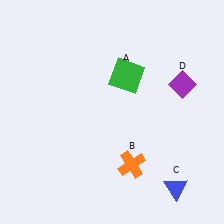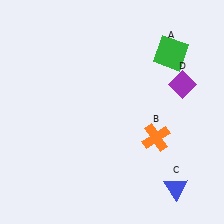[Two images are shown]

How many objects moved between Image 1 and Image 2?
2 objects moved between the two images.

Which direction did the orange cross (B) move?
The orange cross (B) moved up.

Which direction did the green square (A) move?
The green square (A) moved right.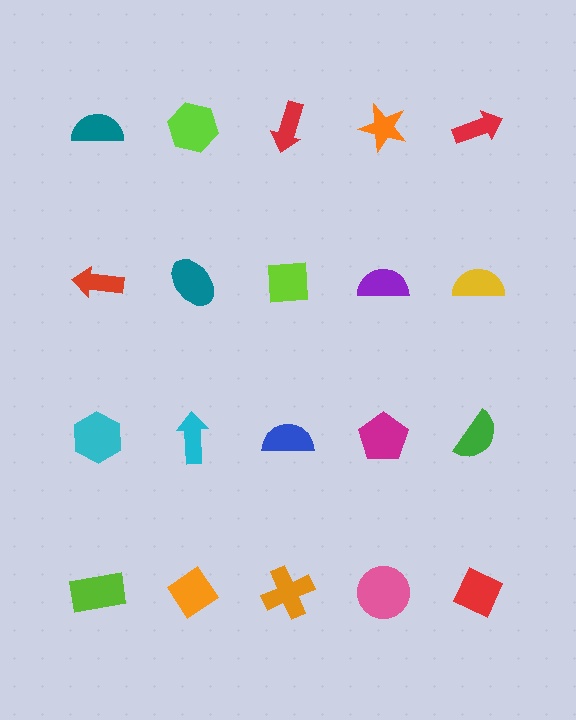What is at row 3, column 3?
A blue semicircle.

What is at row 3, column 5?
A green semicircle.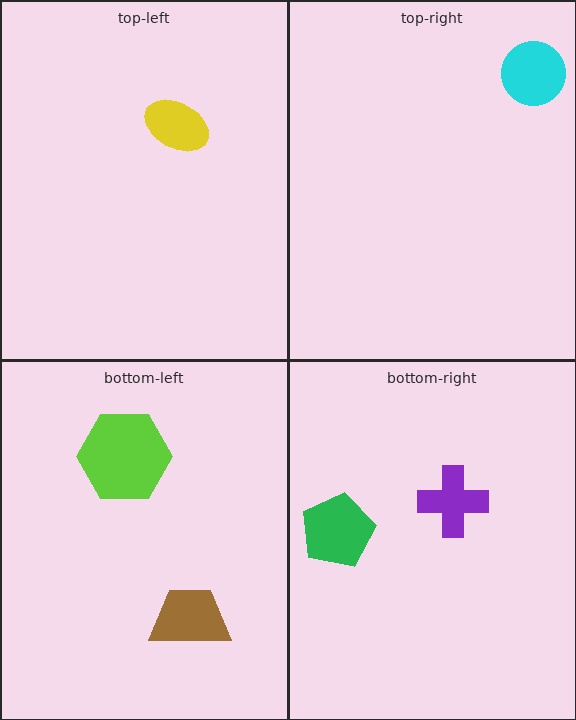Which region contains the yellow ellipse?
The top-left region.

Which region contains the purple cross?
The bottom-right region.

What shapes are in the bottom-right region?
The green pentagon, the purple cross.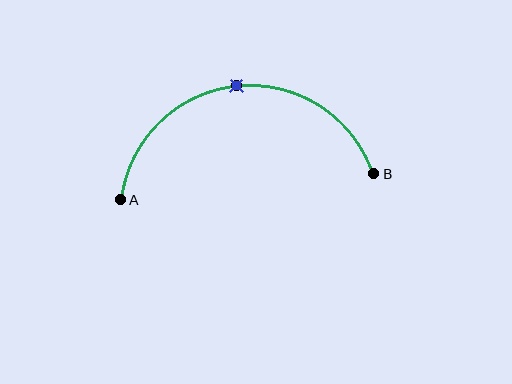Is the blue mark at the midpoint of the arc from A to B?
Yes. The blue mark lies on the arc at equal arc-length from both A and B — it is the arc midpoint.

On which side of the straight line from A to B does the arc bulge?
The arc bulges above the straight line connecting A and B.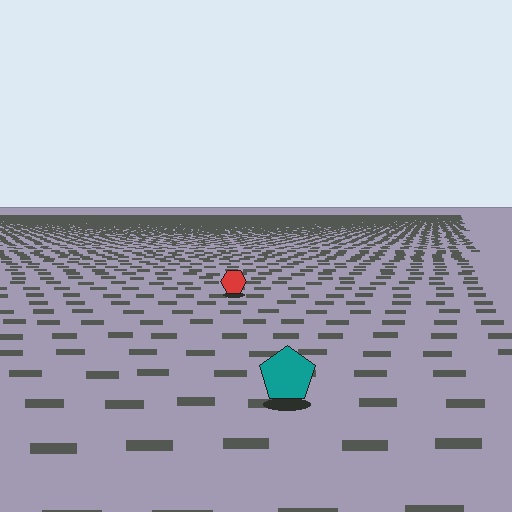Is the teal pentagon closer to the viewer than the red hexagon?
Yes. The teal pentagon is closer — you can tell from the texture gradient: the ground texture is coarser near it.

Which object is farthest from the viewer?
The red hexagon is farthest from the viewer. It appears smaller and the ground texture around it is denser.